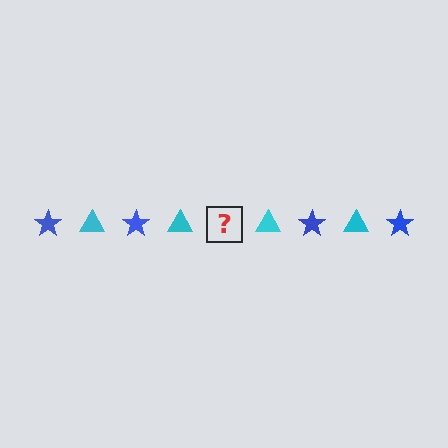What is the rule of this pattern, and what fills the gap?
The rule is that the pattern alternates between blue star and cyan triangle. The gap should be filled with a blue star.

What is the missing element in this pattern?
The missing element is a blue star.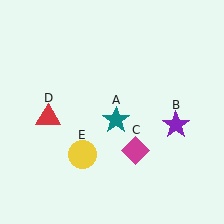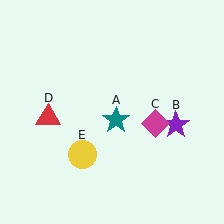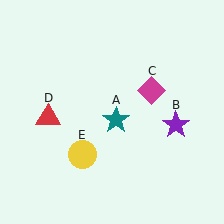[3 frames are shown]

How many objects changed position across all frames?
1 object changed position: magenta diamond (object C).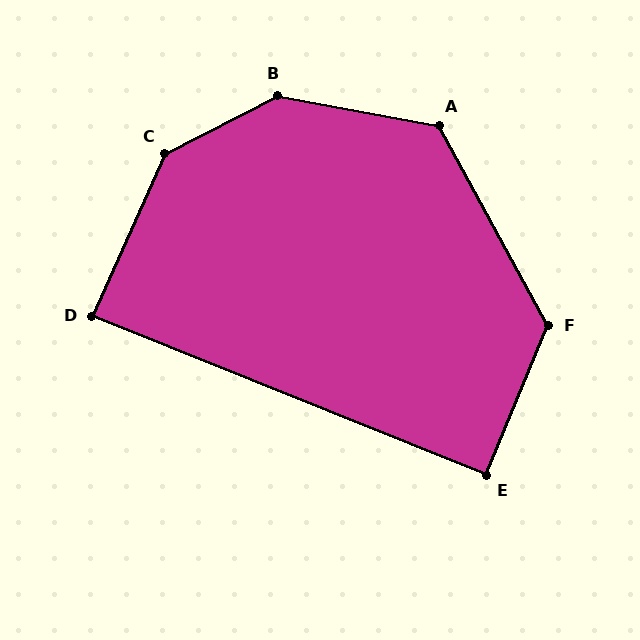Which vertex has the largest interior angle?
B, at approximately 143 degrees.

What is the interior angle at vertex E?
Approximately 90 degrees (approximately right).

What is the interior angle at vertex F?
Approximately 129 degrees (obtuse).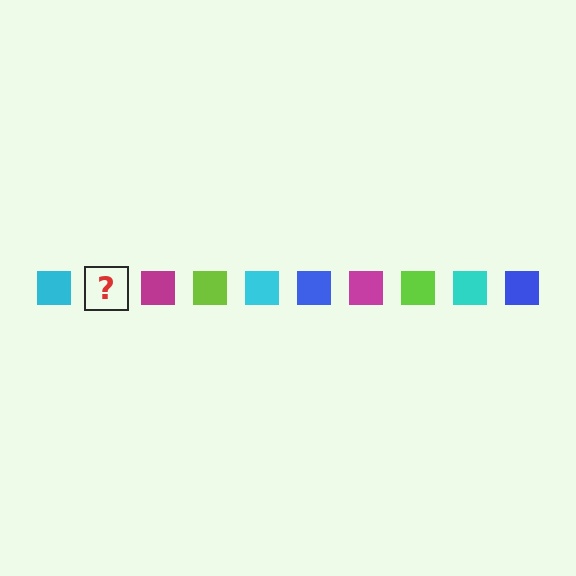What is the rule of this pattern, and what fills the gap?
The rule is that the pattern cycles through cyan, blue, magenta, lime squares. The gap should be filled with a blue square.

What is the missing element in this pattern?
The missing element is a blue square.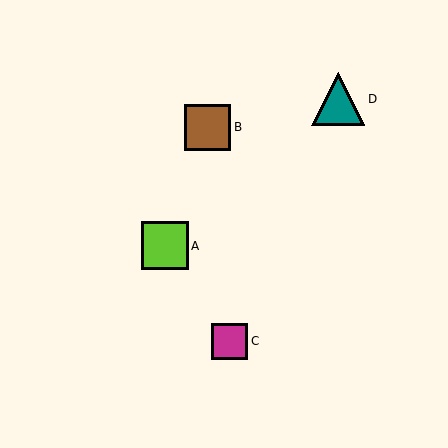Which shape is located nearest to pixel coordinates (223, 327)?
The magenta square (labeled C) at (230, 341) is nearest to that location.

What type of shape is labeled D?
Shape D is a teal triangle.